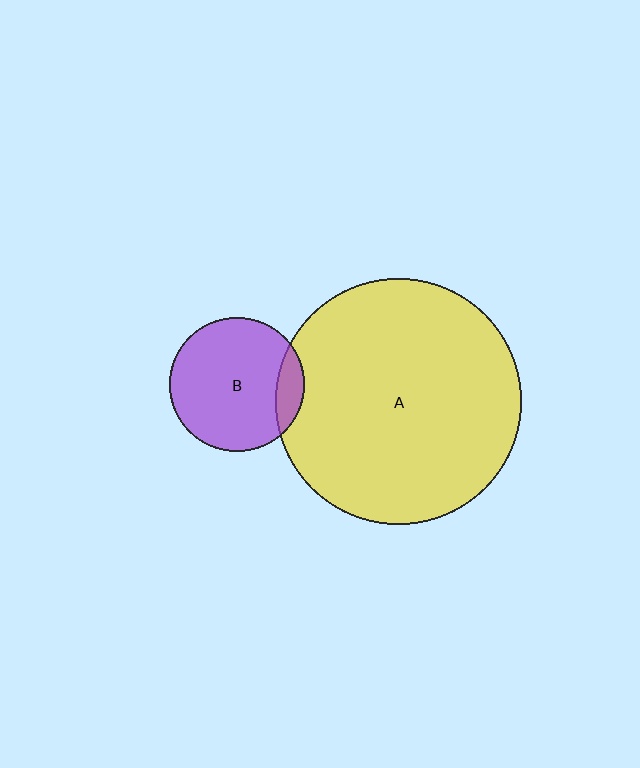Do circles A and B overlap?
Yes.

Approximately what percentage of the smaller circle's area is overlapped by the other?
Approximately 10%.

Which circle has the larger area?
Circle A (yellow).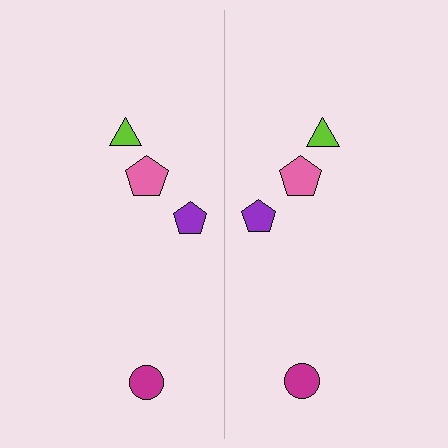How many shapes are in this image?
There are 8 shapes in this image.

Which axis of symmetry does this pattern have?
The pattern has a vertical axis of symmetry running through the center of the image.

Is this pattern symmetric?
Yes, this pattern has bilateral (reflection) symmetry.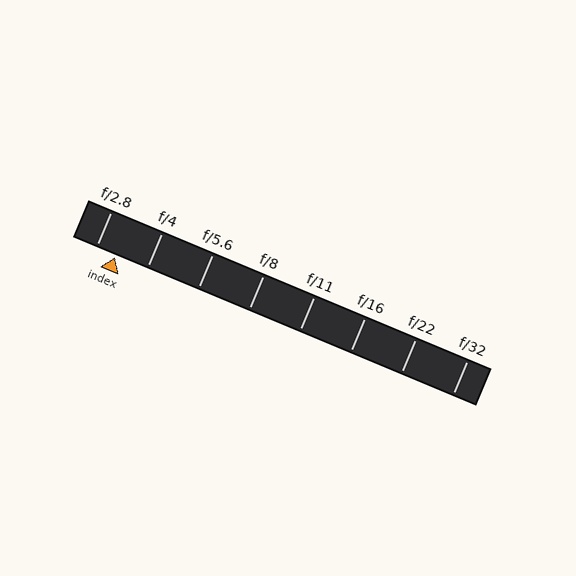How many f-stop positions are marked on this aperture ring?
There are 8 f-stop positions marked.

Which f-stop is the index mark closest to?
The index mark is closest to f/2.8.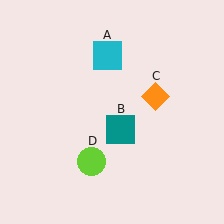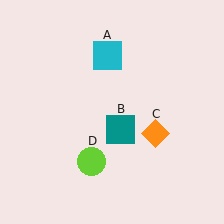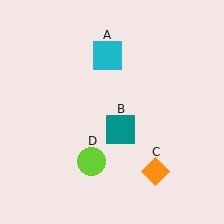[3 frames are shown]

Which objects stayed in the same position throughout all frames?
Cyan square (object A) and teal square (object B) and lime circle (object D) remained stationary.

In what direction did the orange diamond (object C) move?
The orange diamond (object C) moved down.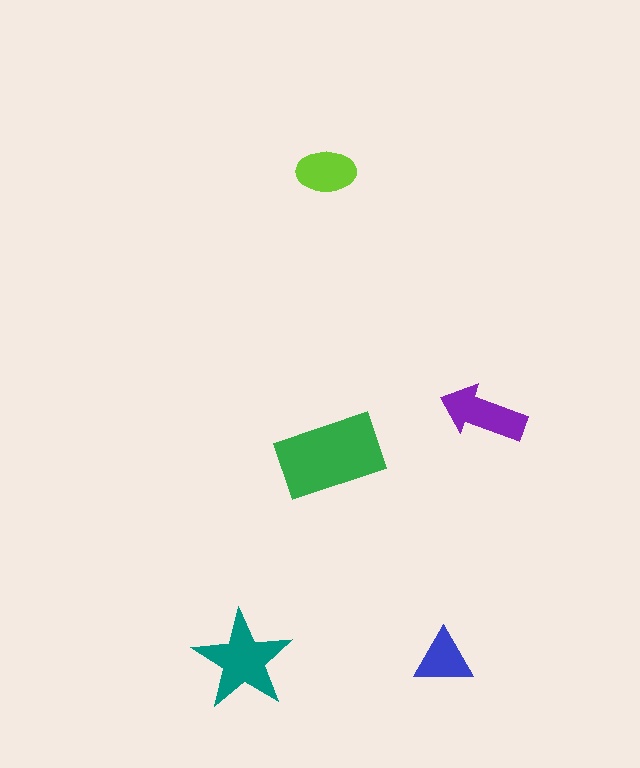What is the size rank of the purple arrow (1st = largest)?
3rd.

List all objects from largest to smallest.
The green rectangle, the teal star, the purple arrow, the lime ellipse, the blue triangle.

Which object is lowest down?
The teal star is bottommost.